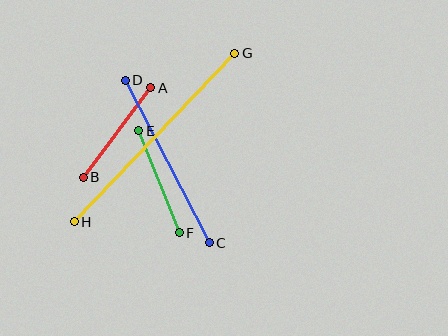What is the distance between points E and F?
The distance is approximately 110 pixels.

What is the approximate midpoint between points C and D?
The midpoint is at approximately (167, 162) pixels.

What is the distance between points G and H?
The distance is approximately 233 pixels.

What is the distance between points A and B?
The distance is approximately 112 pixels.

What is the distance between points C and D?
The distance is approximately 183 pixels.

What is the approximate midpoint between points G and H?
The midpoint is at approximately (155, 137) pixels.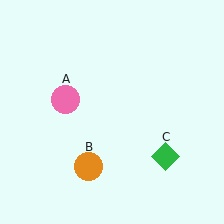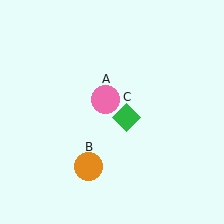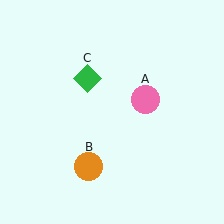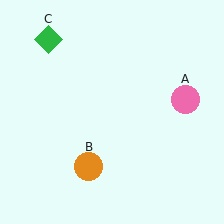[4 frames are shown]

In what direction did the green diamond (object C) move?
The green diamond (object C) moved up and to the left.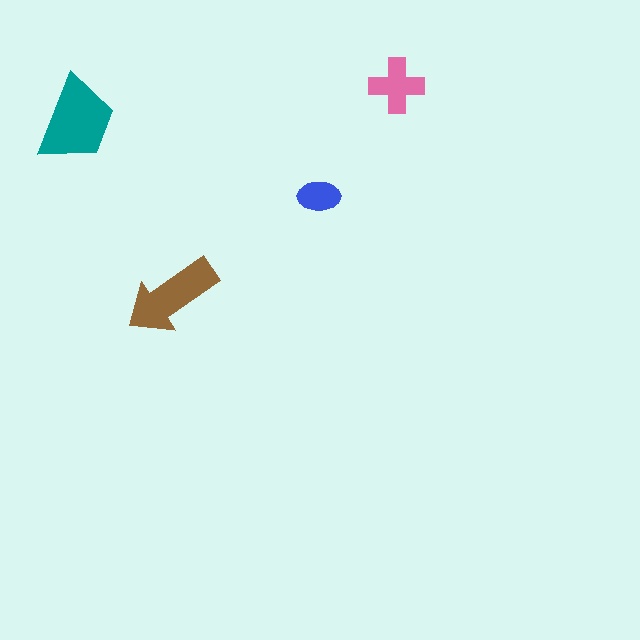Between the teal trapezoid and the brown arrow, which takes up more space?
The teal trapezoid.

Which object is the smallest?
The blue ellipse.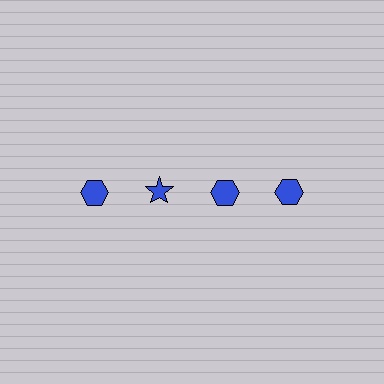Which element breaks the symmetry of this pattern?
The blue star in the top row, second from left column breaks the symmetry. All other shapes are blue hexagons.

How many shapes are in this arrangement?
There are 4 shapes arranged in a grid pattern.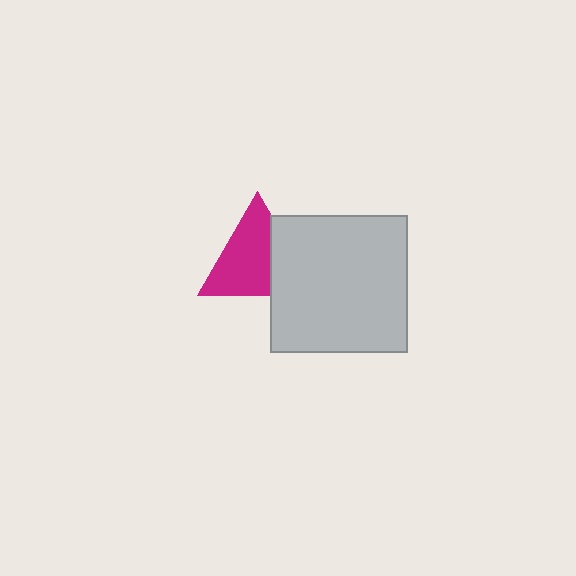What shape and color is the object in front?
The object in front is a light gray square.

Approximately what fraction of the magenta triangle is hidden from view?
Roughly 32% of the magenta triangle is hidden behind the light gray square.